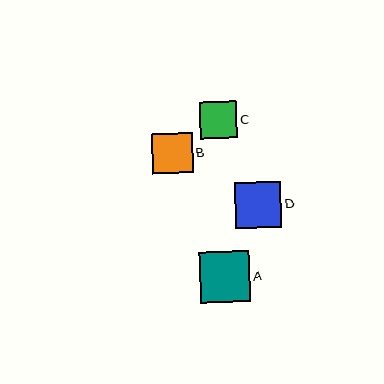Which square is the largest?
Square A is the largest with a size of approximately 51 pixels.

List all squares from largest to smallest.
From largest to smallest: A, D, B, C.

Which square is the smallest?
Square C is the smallest with a size of approximately 37 pixels.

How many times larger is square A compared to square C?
Square A is approximately 1.4 times the size of square C.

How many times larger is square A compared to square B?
Square A is approximately 1.2 times the size of square B.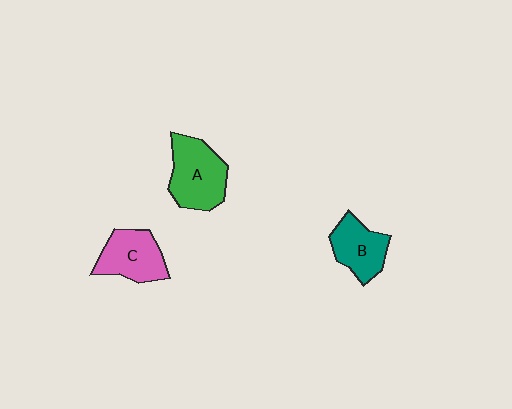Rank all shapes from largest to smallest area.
From largest to smallest: A (green), C (pink), B (teal).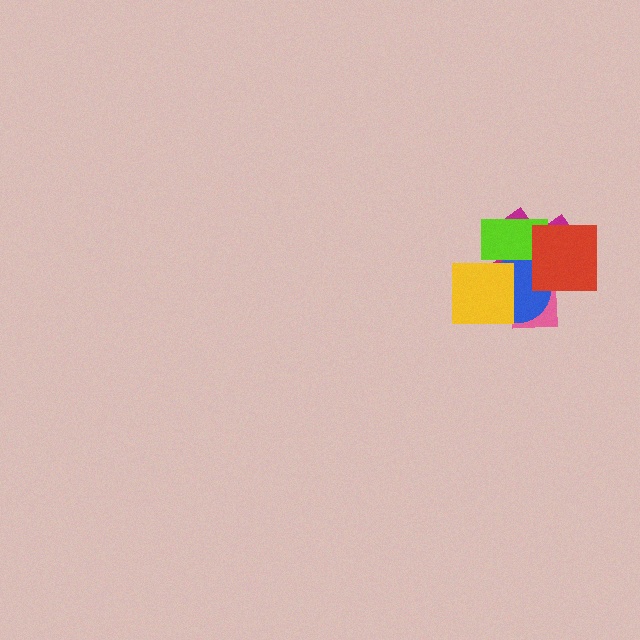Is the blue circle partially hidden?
Yes, it is partially covered by another shape.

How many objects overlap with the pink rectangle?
5 objects overlap with the pink rectangle.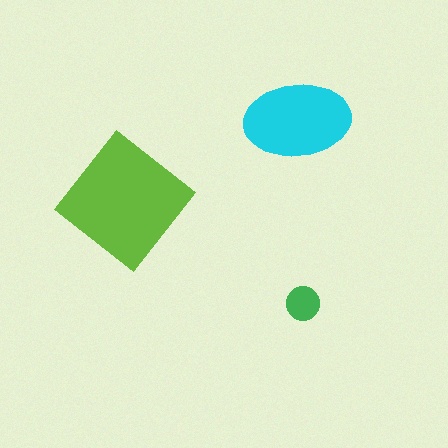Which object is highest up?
The cyan ellipse is topmost.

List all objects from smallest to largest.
The green circle, the cyan ellipse, the lime diamond.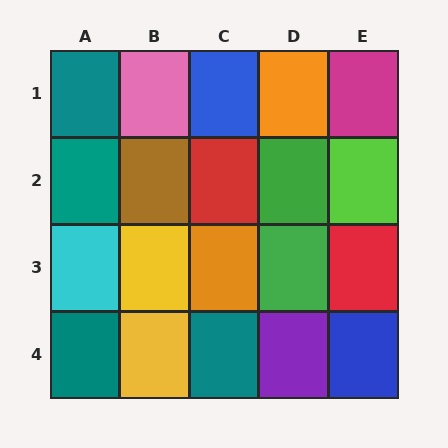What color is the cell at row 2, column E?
Lime.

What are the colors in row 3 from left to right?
Cyan, yellow, orange, green, red.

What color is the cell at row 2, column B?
Brown.